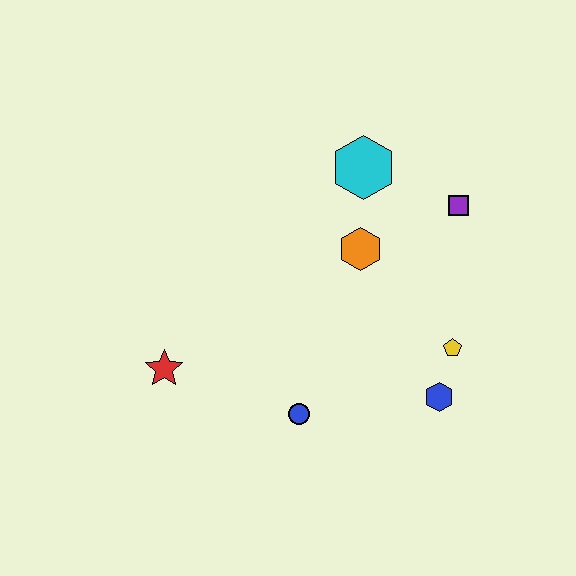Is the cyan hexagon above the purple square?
Yes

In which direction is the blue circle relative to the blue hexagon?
The blue circle is to the left of the blue hexagon.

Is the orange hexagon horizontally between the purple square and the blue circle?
Yes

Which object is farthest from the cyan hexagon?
The red star is farthest from the cyan hexagon.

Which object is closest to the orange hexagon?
The cyan hexagon is closest to the orange hexagon.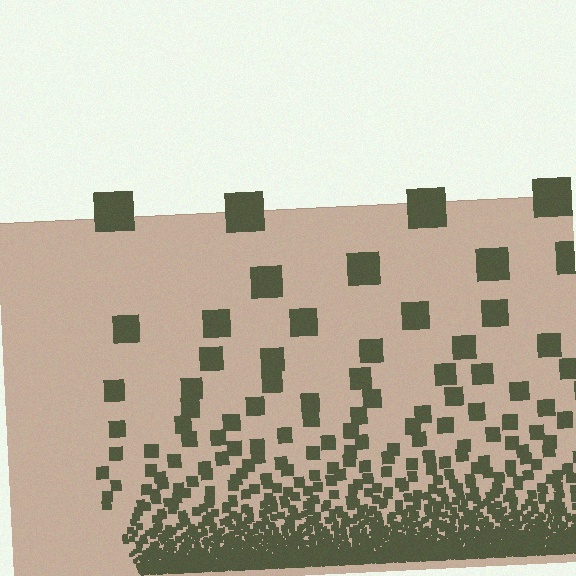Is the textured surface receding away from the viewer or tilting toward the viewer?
The surface appears to tilt toward the viewer. Texture elements get larger and sparser toward the top.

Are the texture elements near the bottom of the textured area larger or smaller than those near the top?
Smaller. The gradient is inverted — elements near the bottom are smaller and denser.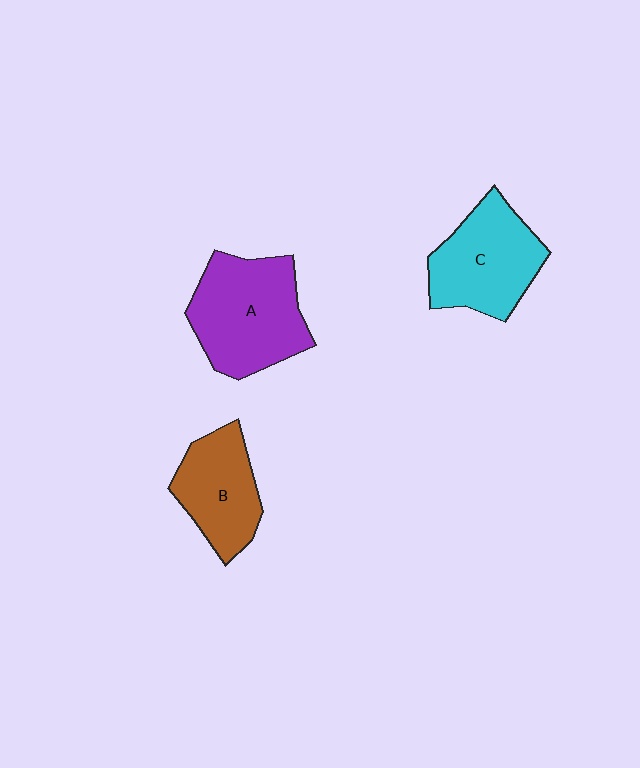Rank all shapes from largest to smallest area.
From largest to smallest: A (purple), C (cyan), B (brown).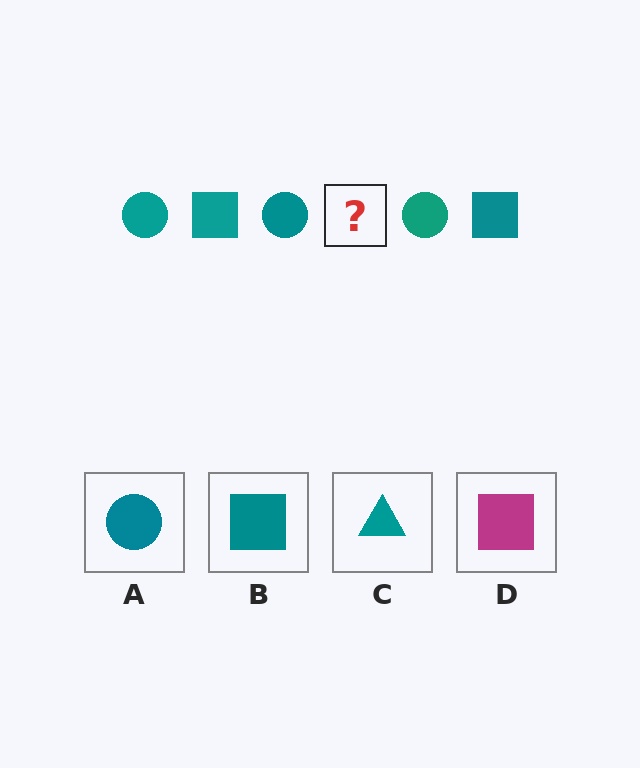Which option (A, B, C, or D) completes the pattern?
B.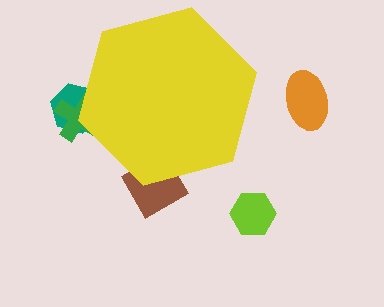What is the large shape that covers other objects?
A yellow hexagon.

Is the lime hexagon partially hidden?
No, the lime hexagon is fully visible.